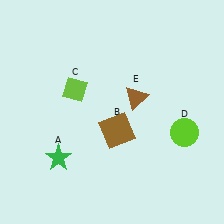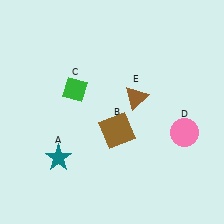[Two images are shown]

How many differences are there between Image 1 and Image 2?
There are 3 differences between the two images.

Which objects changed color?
A changed from green to teal. C changed from lime to green. D changed from lime to pink.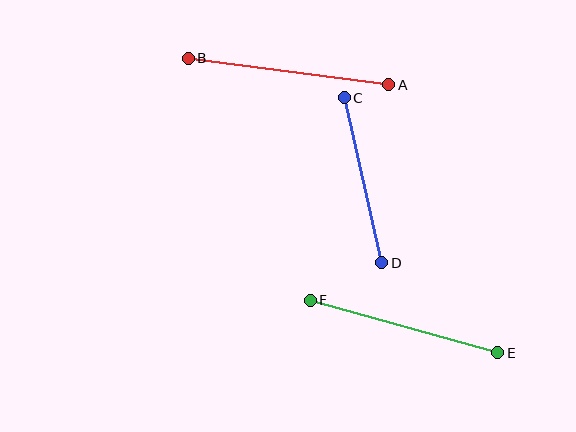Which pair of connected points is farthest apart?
Points A and B are farthest apart.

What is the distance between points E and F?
The distance is approximately 195 pixels.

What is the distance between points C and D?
The distance is approximately 169 pixels.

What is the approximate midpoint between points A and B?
The midpoint is at approximately (289, 72) pixels.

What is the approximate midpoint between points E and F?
The midpoint is at approximately (404, 327) pixels.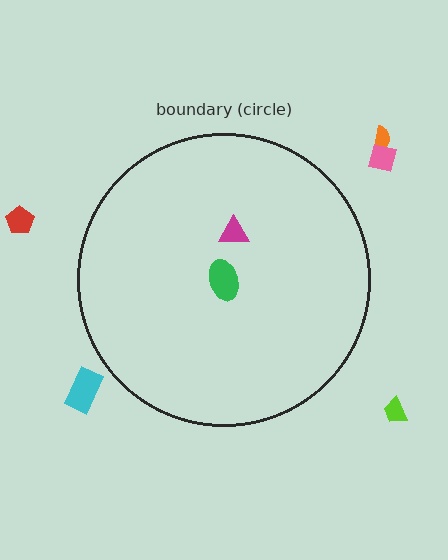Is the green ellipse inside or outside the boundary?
Inside.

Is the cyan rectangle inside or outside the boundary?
Outside.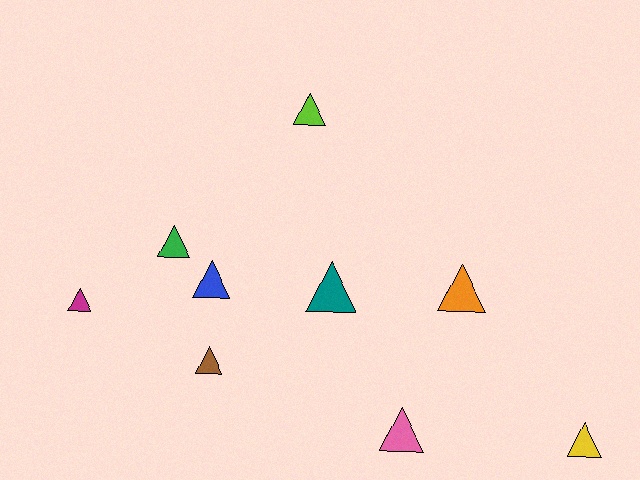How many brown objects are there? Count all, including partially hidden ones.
There is 1 brown object.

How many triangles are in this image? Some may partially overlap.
There are 9 triangles.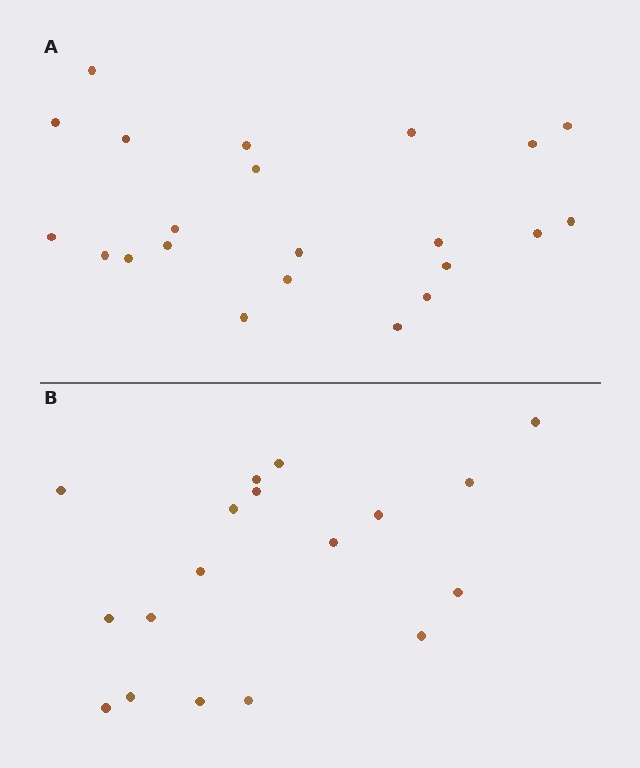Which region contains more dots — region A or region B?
Region A (the top region) has more dots.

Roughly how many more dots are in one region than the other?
Region A has about 4 more dots than region B.